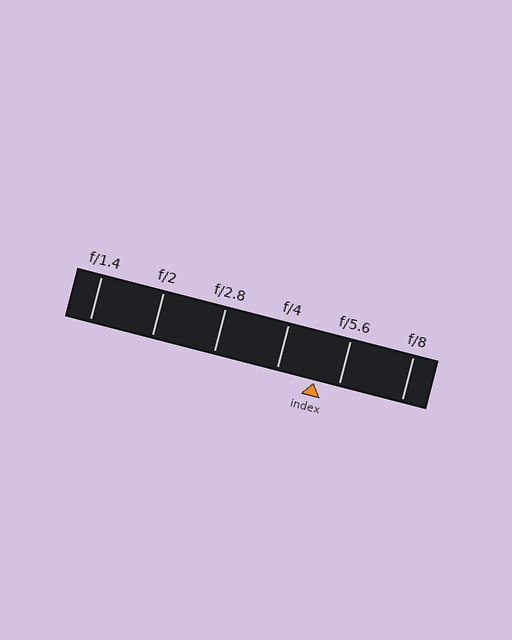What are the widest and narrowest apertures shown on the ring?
The widest aperture shown is f/1.4 and the narrowest is f/8.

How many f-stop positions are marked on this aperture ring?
There are 6 f-stop positions marked.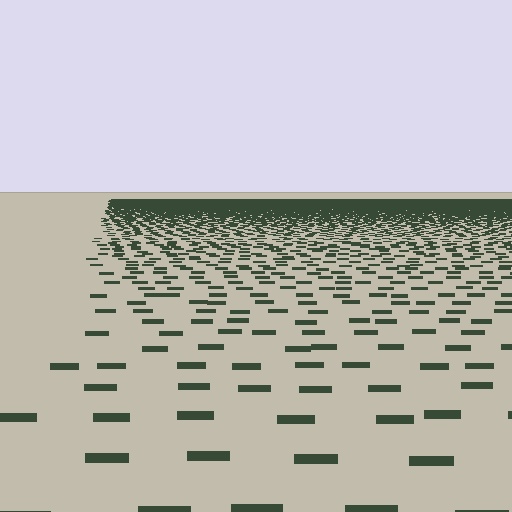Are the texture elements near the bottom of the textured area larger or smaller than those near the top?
Larger. Near the bottom, elements are closer to the viewer and appear at a bigger on-screen size.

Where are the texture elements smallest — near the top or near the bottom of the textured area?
Near the top.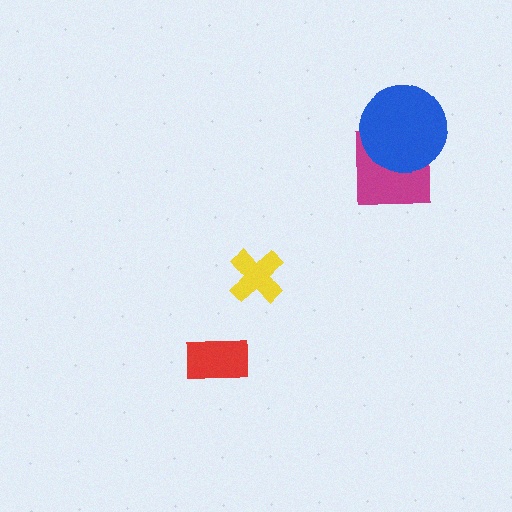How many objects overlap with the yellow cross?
0 objects overlap with the yellow cross.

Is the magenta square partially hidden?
Yes, it is partially covered by another shape.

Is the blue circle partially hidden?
No, no other shape covers it.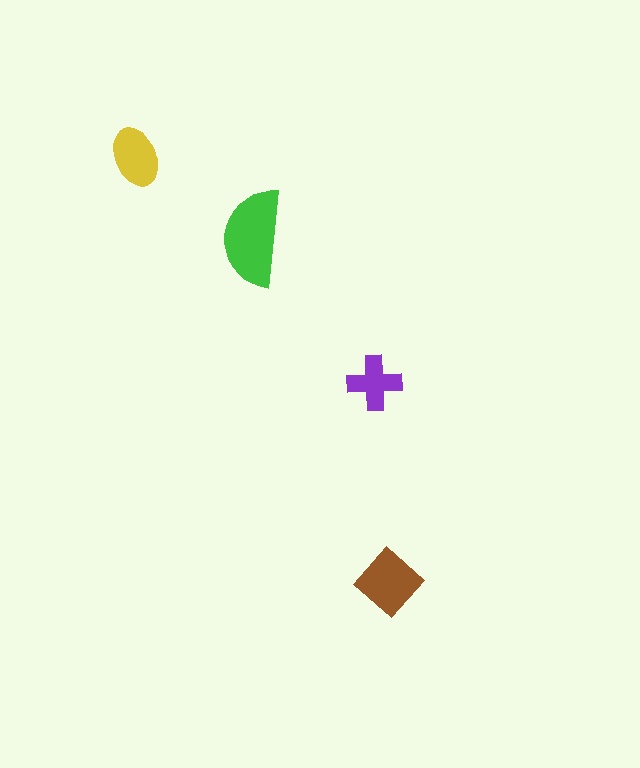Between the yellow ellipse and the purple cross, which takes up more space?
The yellow ellipse.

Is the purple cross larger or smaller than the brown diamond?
Smaller.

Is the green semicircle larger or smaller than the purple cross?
Larger.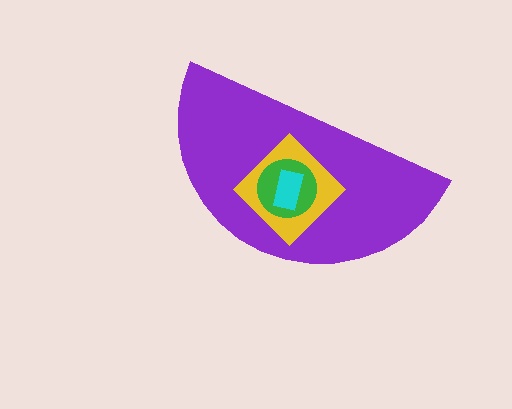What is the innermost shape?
The cyan rectangle.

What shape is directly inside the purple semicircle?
The yellow diamond.